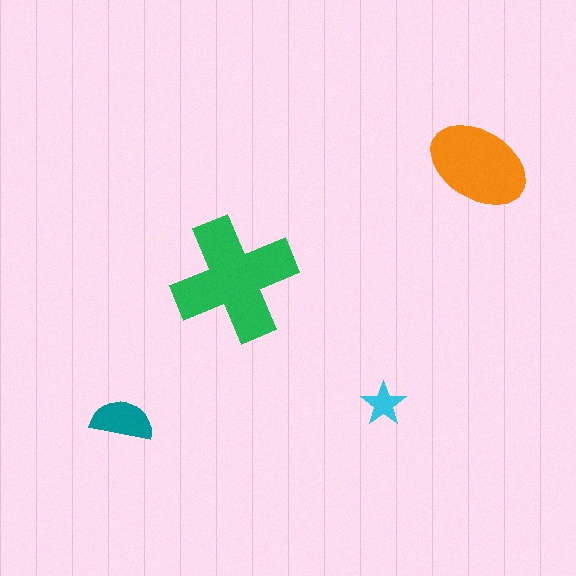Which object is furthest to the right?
The orange ellipse is rightmost.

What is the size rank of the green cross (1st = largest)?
1st.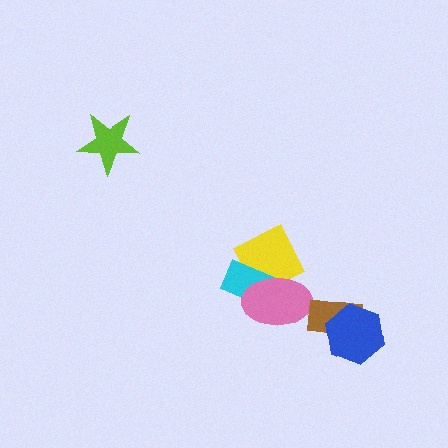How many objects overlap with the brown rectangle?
1 object overlaps with the brown rectangle.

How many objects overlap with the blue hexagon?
1 object overlaps with the blue hexagon.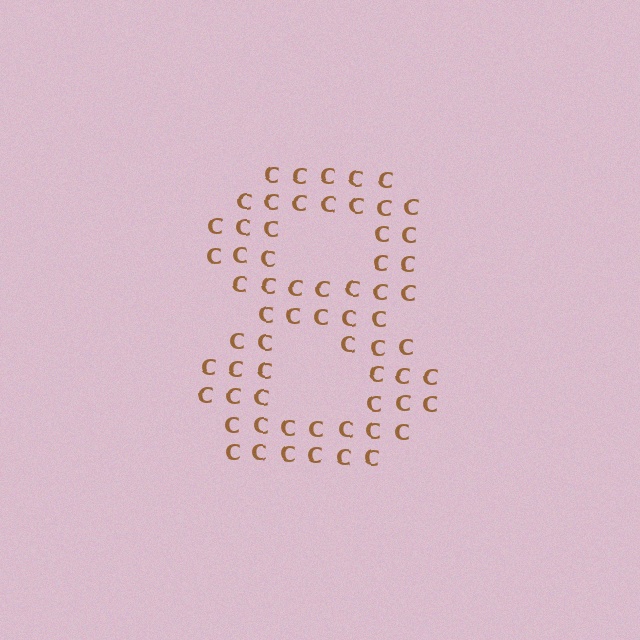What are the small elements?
The small elements are letter C's.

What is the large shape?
The large shape is the digit 8.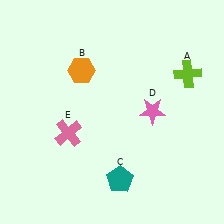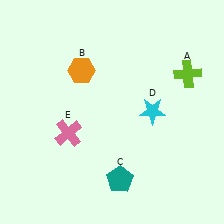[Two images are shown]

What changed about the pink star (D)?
In Image 1, D is pink. In Image 2, it changed to cyan.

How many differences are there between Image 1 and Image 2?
There is 1 difference between the two images.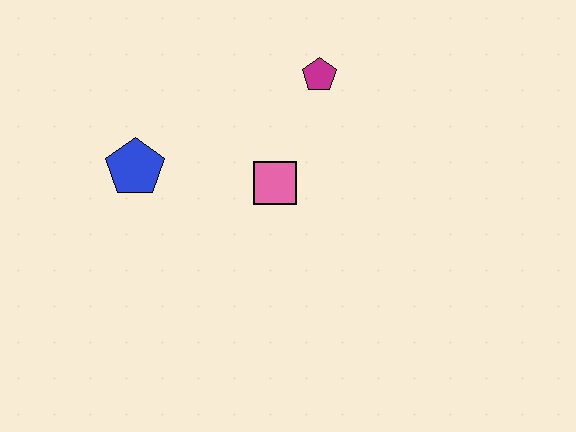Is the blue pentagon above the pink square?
Yes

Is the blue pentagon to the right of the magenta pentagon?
No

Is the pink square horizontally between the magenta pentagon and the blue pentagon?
Yes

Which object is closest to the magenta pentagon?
The pink square is closest to the magenta pentagon.